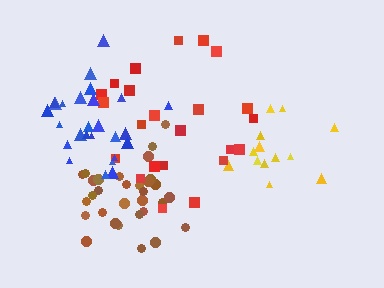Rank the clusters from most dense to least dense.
brown, blue, yellow, red.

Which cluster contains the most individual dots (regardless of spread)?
Brown (31).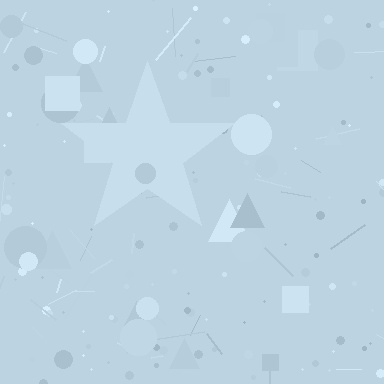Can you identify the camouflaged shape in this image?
The camouflaged shape is a star.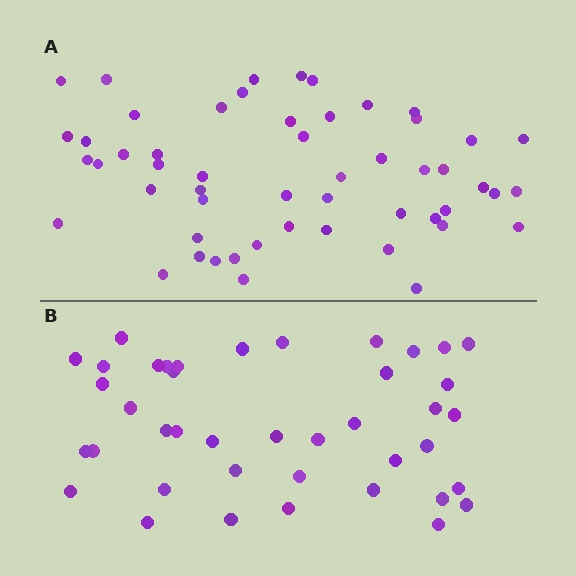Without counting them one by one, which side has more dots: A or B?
Region A (the top region) has more dots.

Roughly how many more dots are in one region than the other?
Region A has roughly 12 or so more dots than region B.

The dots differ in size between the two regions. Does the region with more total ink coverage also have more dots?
No. Region B has more total ink coverage because its dots are larger, but region A actually contains more individual dots. Total area can be misleading — the number of items is what matters here.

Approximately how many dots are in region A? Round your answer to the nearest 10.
About 50 dots. (The exact count is 53, which rounds to 50.)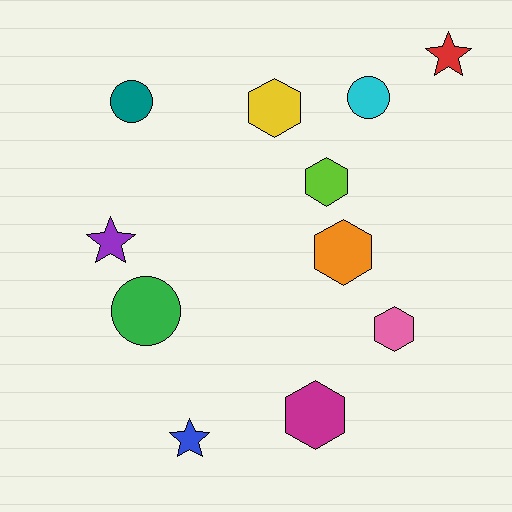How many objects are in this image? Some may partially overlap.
There are 11 objects.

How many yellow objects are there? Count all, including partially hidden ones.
There is 1 yellow object.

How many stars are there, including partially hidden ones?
There are 3 stars.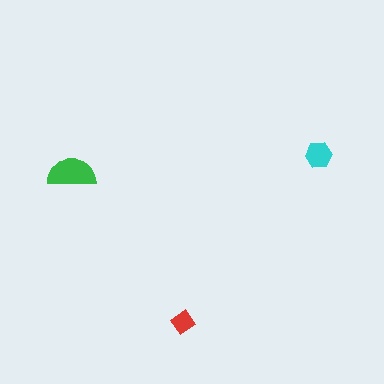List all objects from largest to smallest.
The green semicircle, the cyan hexagon, the red diamond.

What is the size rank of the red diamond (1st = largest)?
3rd.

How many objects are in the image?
There are 3 objects in the image.